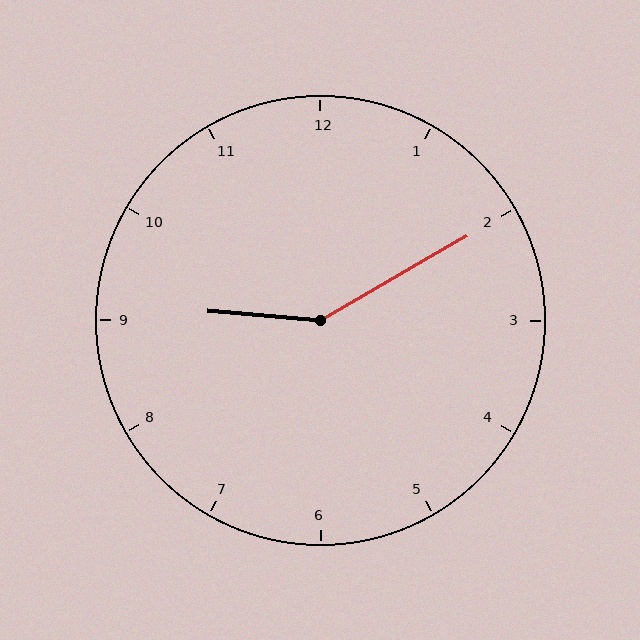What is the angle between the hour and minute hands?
Approximately 145 degrees.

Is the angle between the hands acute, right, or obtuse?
It is obtuse.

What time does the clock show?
9:10.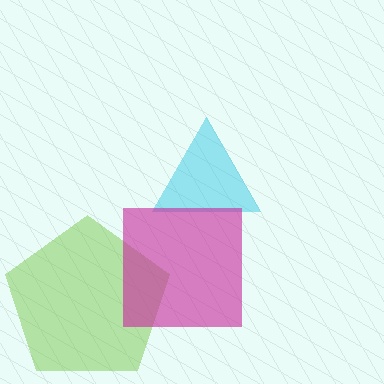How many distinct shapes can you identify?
There are 3 distinct shapes: a cyan triangle, a lime pentagon, a magenta square.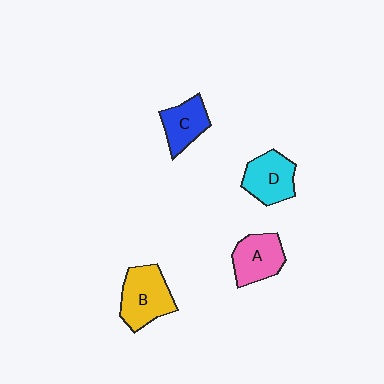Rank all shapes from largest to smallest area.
From largest to smallest: B (yellow), D (cyan), A (pink), C (blue).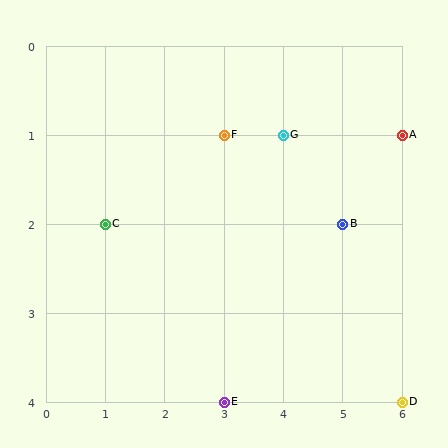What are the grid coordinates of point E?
Point E is at grid coordinates (3, 4).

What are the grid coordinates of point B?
Point B is at grid coordinates (5, 2).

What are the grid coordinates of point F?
Point F is at grid coordinates (3, 1).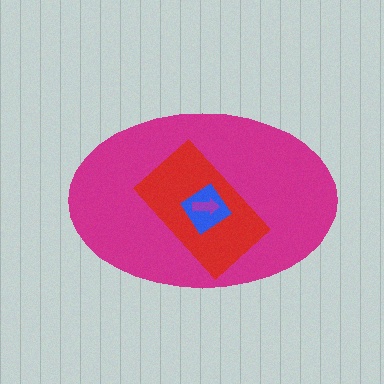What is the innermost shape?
The purple arrow.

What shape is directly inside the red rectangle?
The blue diamond.